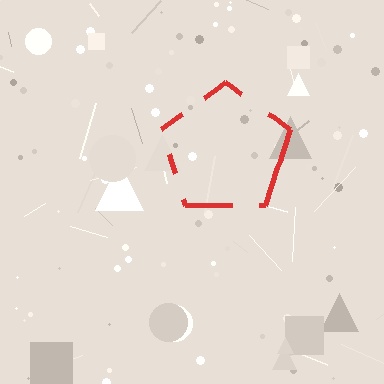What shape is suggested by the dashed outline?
The dashed outline suggests a pentagon.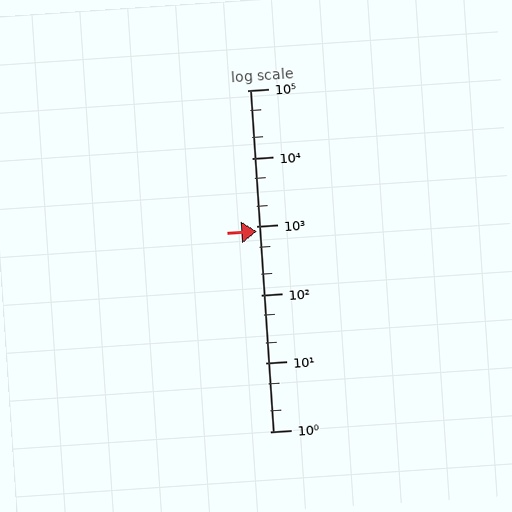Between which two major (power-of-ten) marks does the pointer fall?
The pointer is between 100 and 1000.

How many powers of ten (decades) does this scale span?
The scale spans 5 decades, from 1 to 100000.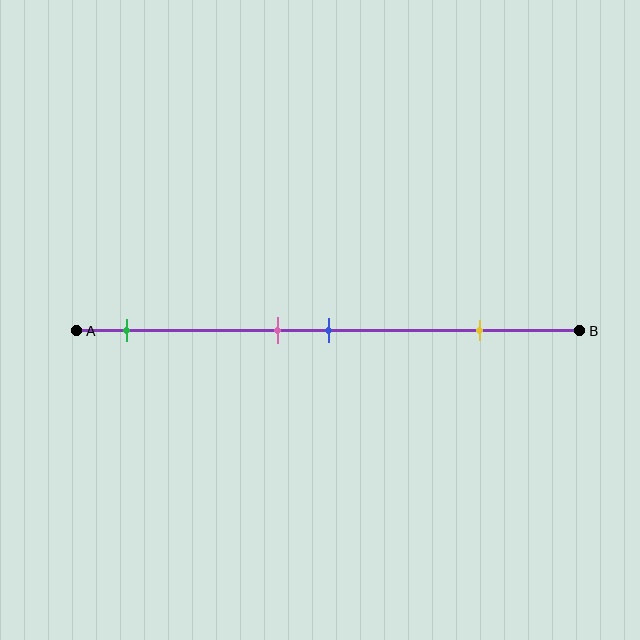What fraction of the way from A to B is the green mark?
The green mark is approximately 10% (0.1) of the way from A to B.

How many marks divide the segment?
There are 4 marks dividing the segment.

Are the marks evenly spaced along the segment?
No, the marks are not evenly spaced.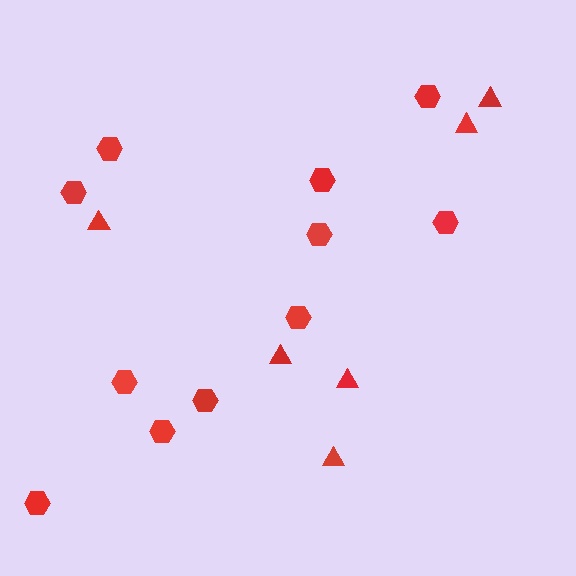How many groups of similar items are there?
There are 2 groups: one group of triangles (6) and one group of hexagons (11).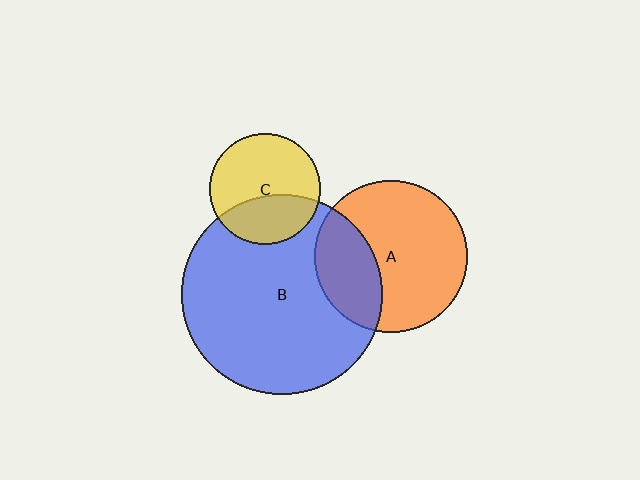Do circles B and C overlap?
Yes.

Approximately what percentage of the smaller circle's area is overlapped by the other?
Approximately 35%.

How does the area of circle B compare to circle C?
Approximately 3.3 times.